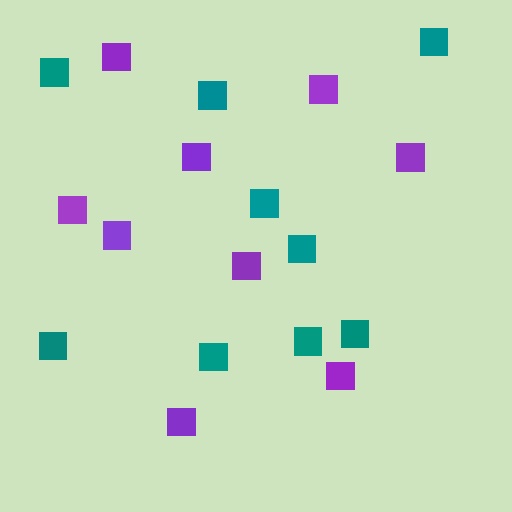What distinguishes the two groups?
There are 2 groups: one group of teal squares (9) and one group of purple squares (9).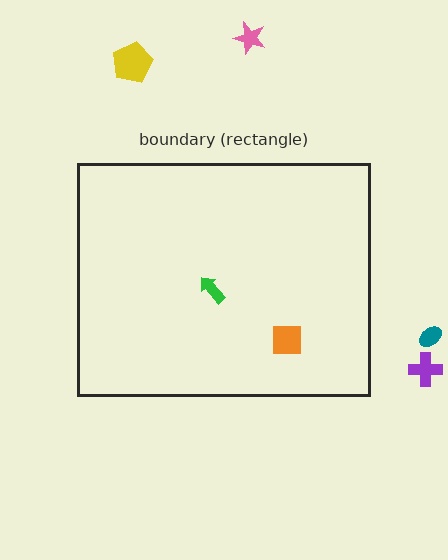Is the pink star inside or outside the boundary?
Outside.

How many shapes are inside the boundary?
2 inside, 4 outside.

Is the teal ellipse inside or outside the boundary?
Outside.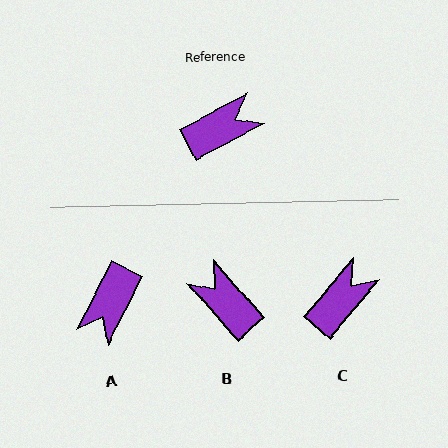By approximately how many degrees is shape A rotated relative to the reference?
Approximately 144 degrees clockwise.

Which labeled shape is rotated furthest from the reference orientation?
A, about 144 degrees away.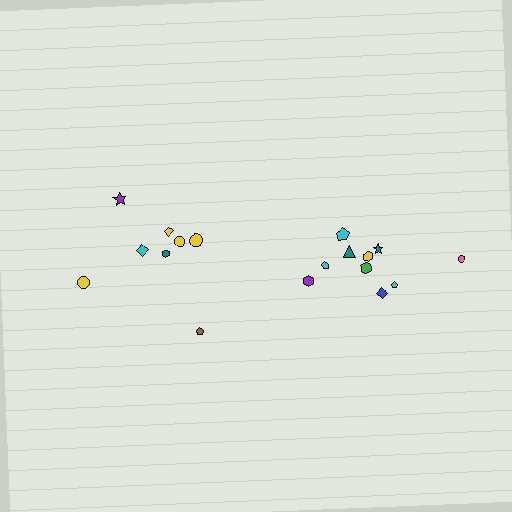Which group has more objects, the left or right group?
The right group.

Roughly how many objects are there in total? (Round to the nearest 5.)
Roughly 20 objects in total.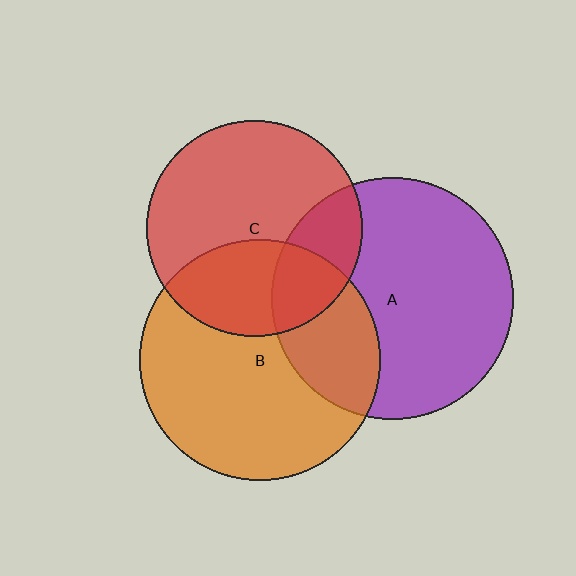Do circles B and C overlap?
Yes.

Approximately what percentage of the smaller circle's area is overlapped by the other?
Approximately 35%.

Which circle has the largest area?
Circle A (purple).